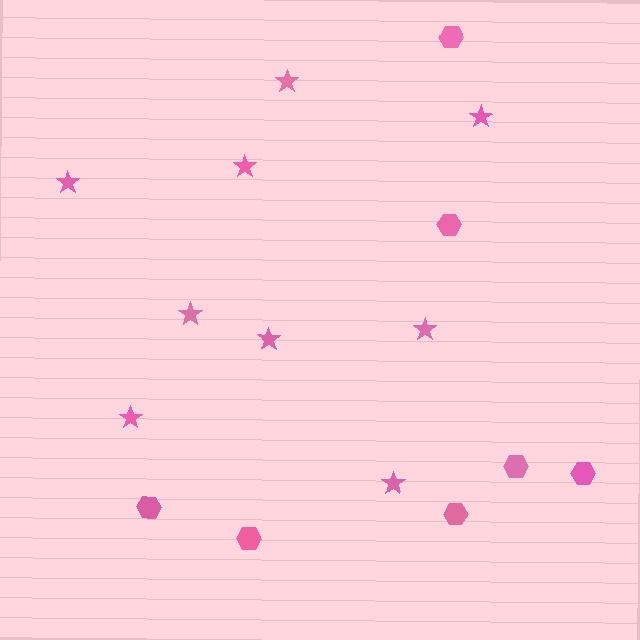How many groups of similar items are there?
There are 2 groups: one group of hexagons (7) and one group of stars (9).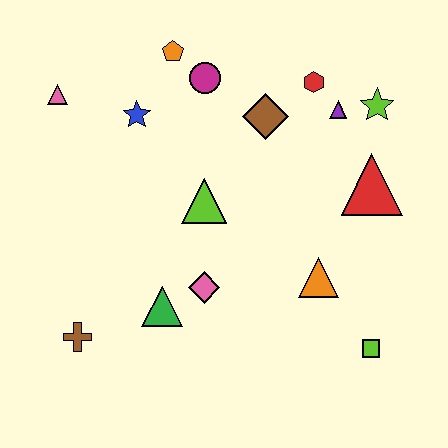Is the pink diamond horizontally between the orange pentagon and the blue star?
No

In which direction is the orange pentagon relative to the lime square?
The orange pentagon is above the lime square.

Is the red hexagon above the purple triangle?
Yes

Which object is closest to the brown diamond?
The red hexagon is closest to the brown diamond.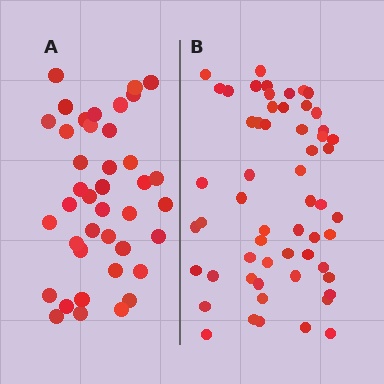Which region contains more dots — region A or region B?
Region B (the right region) has more dots.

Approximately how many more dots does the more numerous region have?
Region B has approximately 15 more dots than region A.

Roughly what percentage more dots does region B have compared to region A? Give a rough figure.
About 40% more.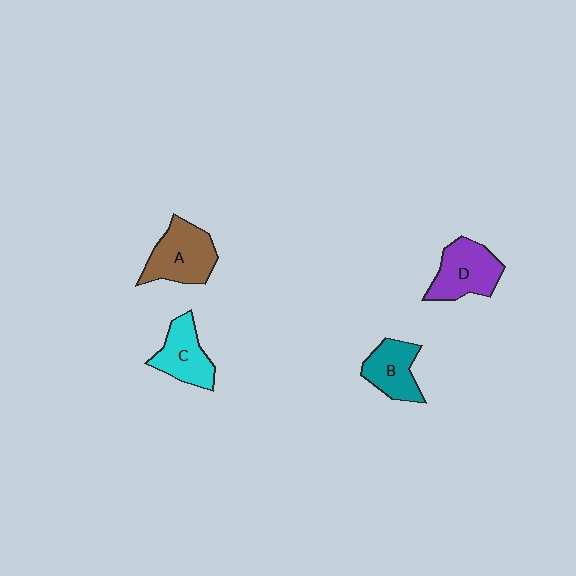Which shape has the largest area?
Shape A (brown).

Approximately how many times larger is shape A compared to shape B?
Approximately 1.3 times.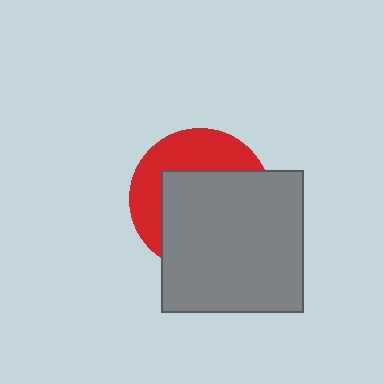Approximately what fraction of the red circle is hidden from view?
Roughly 61% of the red circle is hidden behind the gray square.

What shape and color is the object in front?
The object in front is a gray square.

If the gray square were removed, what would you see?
You would see the complete red circle.